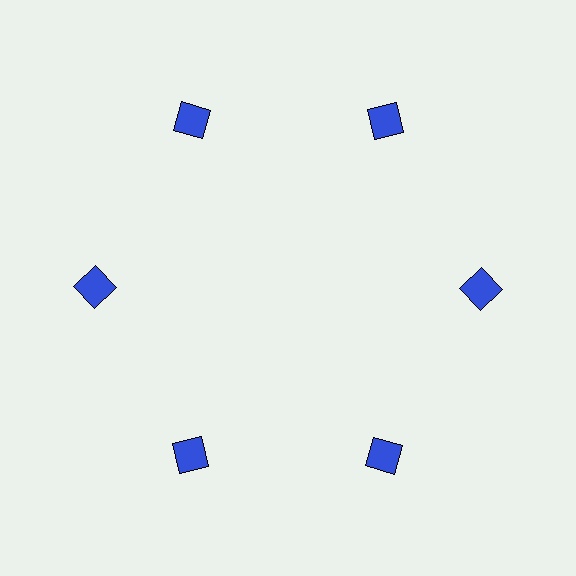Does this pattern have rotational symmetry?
Yes, this pattern has 6-fold rotational symmetry. It looks the same after rotating 60 degrees around the center.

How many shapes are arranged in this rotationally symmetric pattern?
There are 6 shapes, arranged in 6 groups of 1.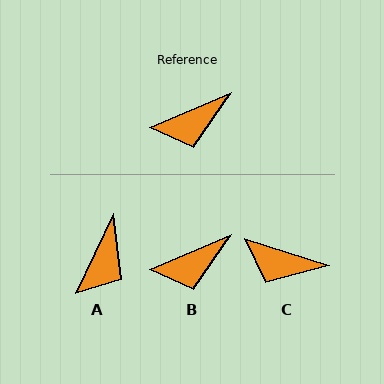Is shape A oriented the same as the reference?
No, it is off by about 42 degrees.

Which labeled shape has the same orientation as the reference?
B.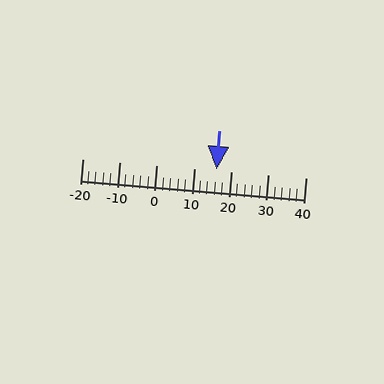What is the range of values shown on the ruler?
The ruler shows values from -20 to 40.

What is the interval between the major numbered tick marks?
The major tick marks are spaced 10 units apart.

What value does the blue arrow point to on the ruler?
The blue arrow points to approximately 16.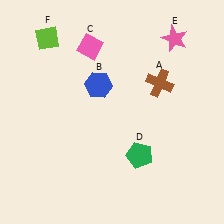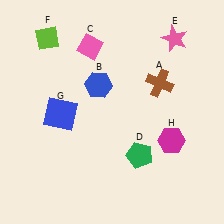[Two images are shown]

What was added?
A blue square (G), a magenta hexagon (H) were added in Image 2.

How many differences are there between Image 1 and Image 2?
There are 2 differences between the two images.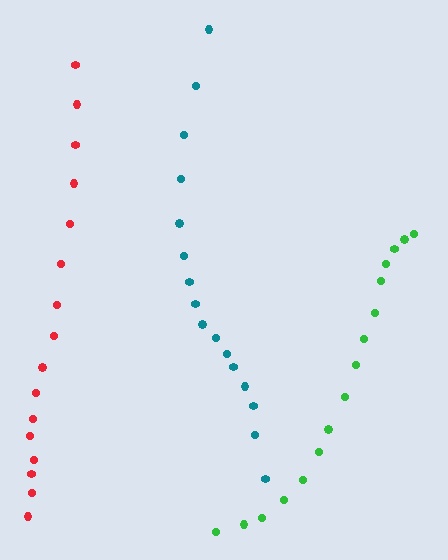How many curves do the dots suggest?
There are 3 distinct paths.